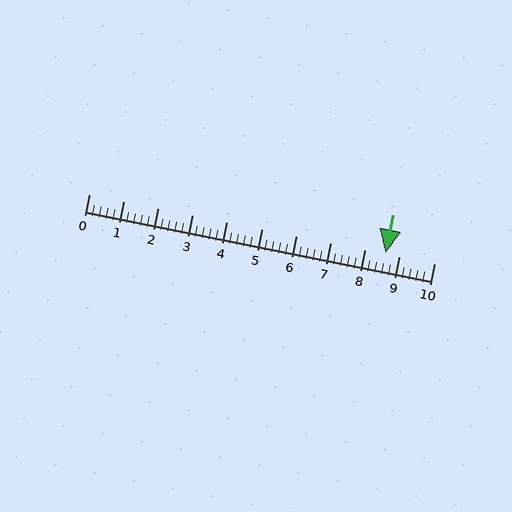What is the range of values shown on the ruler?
The ruler shows values from 0 to 10.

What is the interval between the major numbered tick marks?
The major tick marks are spaced 1 units apart.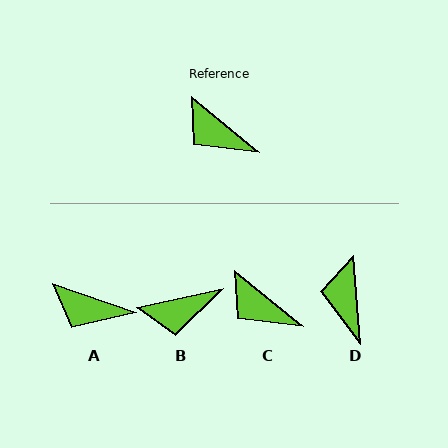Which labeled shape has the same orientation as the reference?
C.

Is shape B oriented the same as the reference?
No, it is off by about 52 degrees.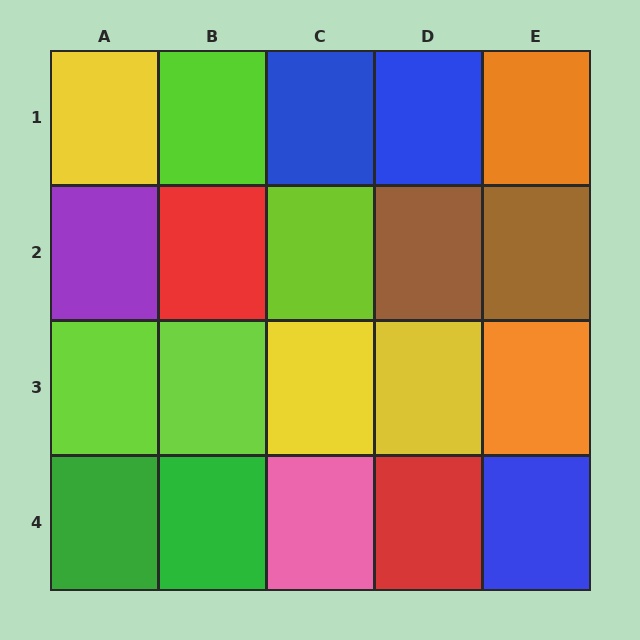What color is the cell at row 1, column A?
Yellow.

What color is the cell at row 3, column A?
Lime.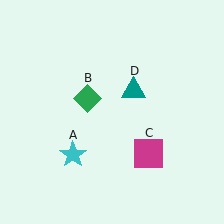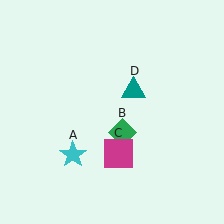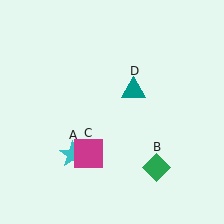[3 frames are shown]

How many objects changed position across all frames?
2 objects changed position: green diamond (object B), magenta square (object C).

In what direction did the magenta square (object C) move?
The magenta square (object C) moved left.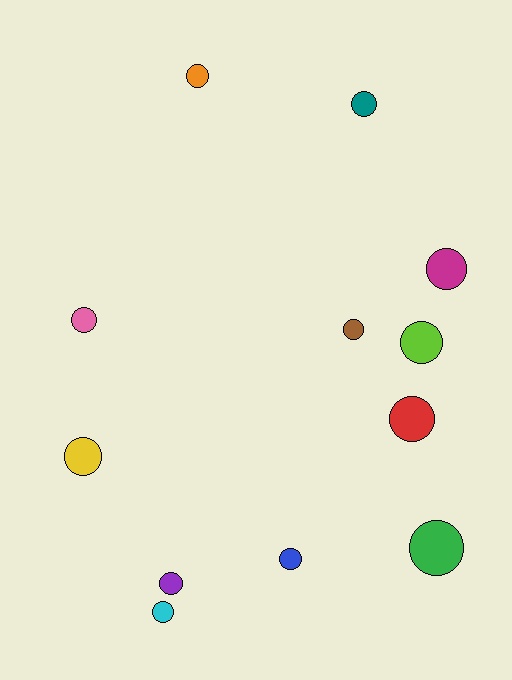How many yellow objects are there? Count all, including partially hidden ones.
There is 1 yellow object.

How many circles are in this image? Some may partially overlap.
There are 12 circles.